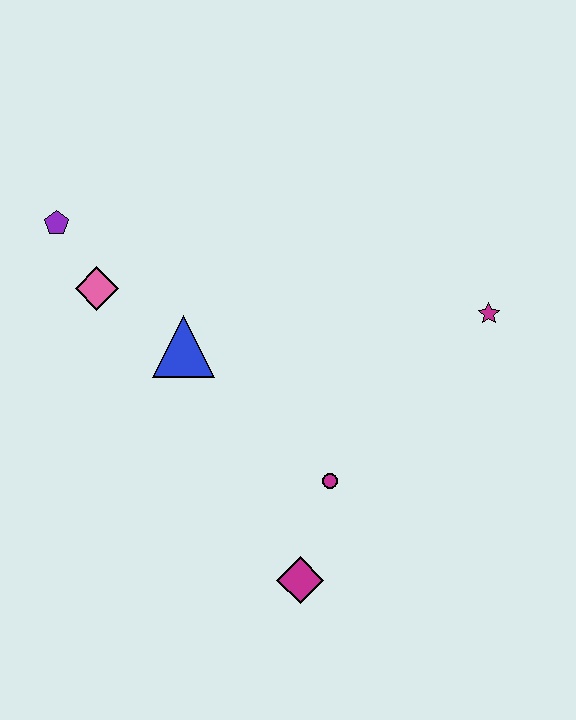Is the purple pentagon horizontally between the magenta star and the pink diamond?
No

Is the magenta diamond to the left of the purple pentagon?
No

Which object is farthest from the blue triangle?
The magenta star is farthest from the blue triangle.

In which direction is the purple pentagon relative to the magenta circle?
The purple pentagon is to the left of the magenta circle.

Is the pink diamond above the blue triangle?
Yes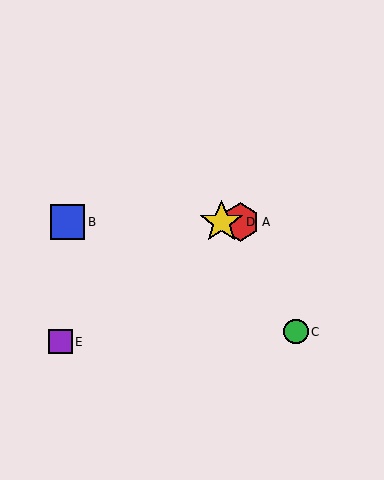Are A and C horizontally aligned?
No, A is at y≈222 and C is at y≈332.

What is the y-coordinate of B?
Object B is at y≈222.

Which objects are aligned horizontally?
Objects A, B, D are aligned horizontally.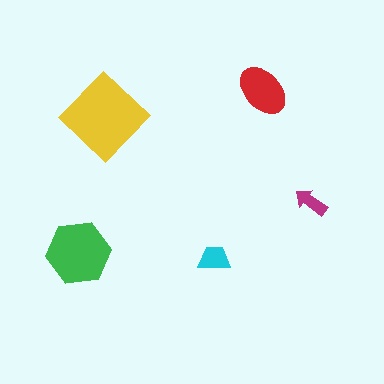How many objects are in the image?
There are 5 objects in the image.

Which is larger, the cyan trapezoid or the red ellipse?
The red ellipse.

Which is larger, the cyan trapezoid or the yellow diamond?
The yellow diamond.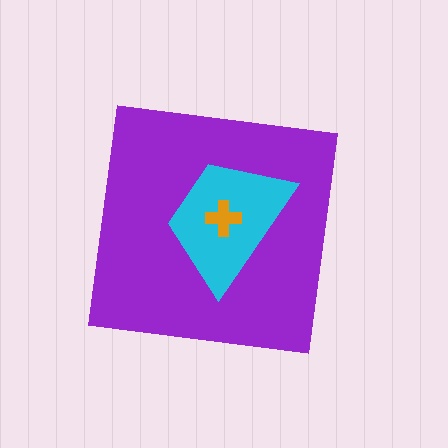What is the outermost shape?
The purple square.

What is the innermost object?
The orange cross.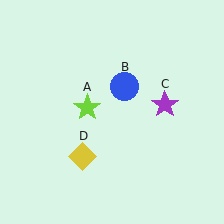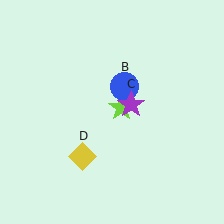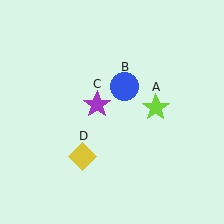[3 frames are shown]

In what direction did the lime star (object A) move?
The lime star (object A) moved right.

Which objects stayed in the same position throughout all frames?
Blue circle (object B) and yellow diamond (object D) remained stationary.